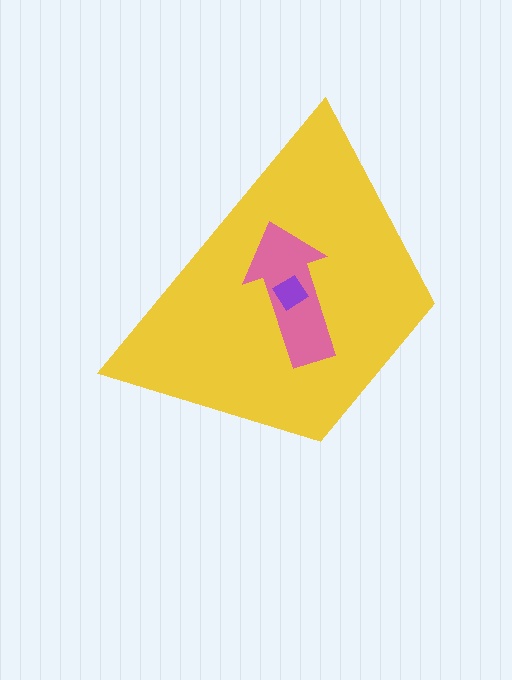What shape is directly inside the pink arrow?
The purple diamond.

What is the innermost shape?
The purple diamond.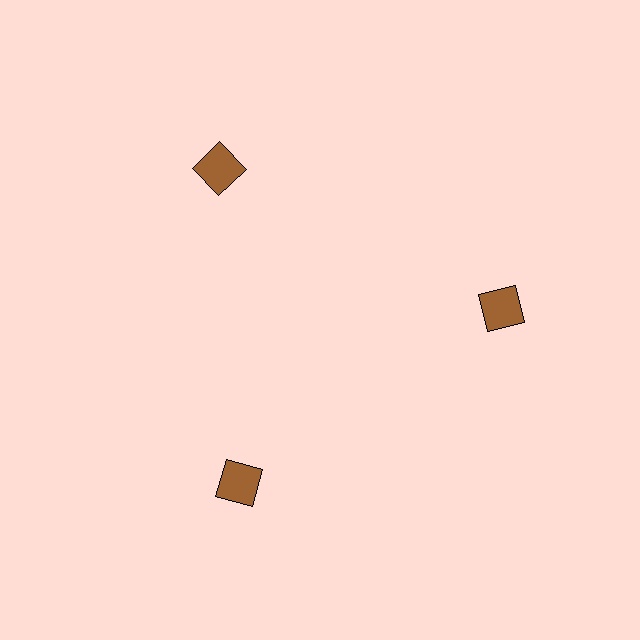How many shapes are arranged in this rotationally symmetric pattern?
There are 3 shapes, arranged in 3 groups of 1.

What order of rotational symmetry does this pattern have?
This pattern has 3-fold rotational symmetry.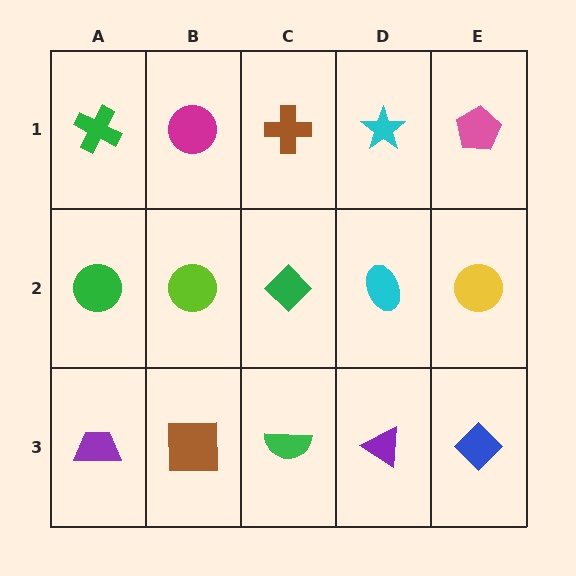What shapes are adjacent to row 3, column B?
A lime circle (row 2, column B), a purple trapezoid (row 3, column A), a green semicircle (row 3, column C).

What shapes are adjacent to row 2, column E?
A pink pentagon (row 1, column E), a blue diamond (row 3, column E), a cyan ellipse (row 2, column D).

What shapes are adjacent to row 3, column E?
A yellow circle (row 2, column E), a purple triangle (row 3, column D).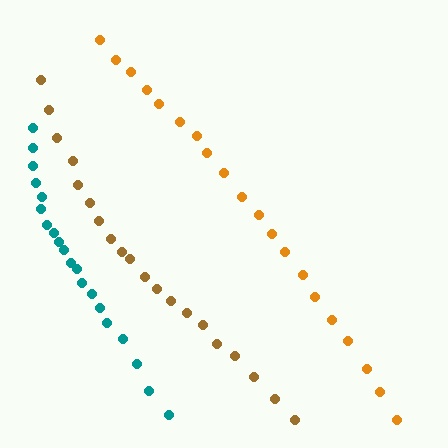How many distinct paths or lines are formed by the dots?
There are 3 distinct paths.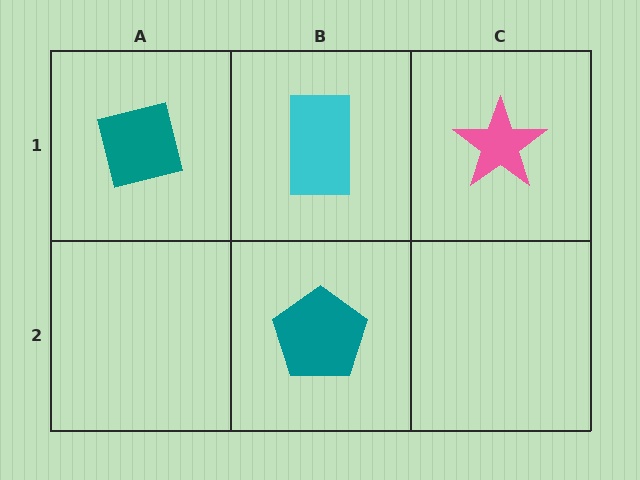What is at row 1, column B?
A cyan rectangle.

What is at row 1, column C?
A pink star.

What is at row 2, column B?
A teal pentagon.